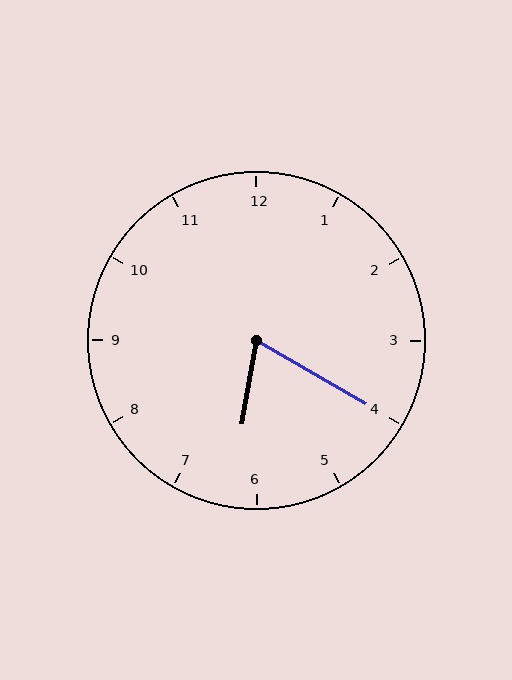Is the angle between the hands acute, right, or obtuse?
It is acute.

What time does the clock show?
6:20.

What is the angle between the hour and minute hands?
Approximately 70 degrees.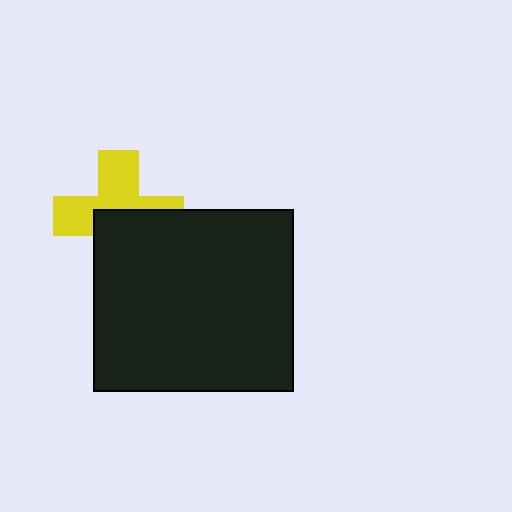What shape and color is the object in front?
The object in front is a black rectangle.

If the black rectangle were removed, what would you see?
You would see the complete yellow cross.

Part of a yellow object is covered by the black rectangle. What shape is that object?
It is a cross.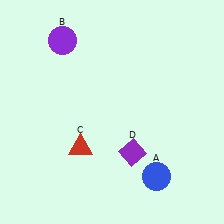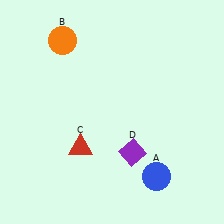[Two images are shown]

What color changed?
The circle (B) changed from purple in Image 1 to orange in Image 2.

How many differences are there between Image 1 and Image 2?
There is 1 difference between the two images.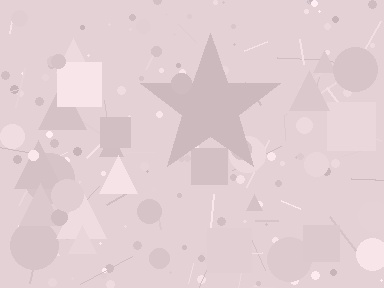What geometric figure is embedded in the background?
A star is embedded in the background.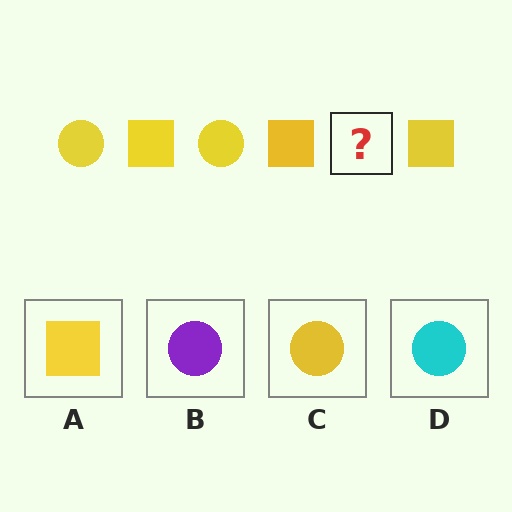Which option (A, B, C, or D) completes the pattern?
C.